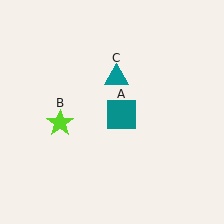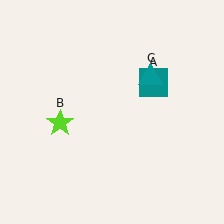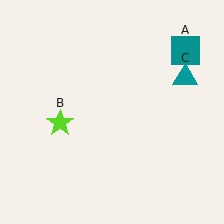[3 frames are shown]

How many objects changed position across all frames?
2 objects changed position: teal square (object A), teal triangle (object C).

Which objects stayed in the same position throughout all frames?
Lime star (object B) remained stationary.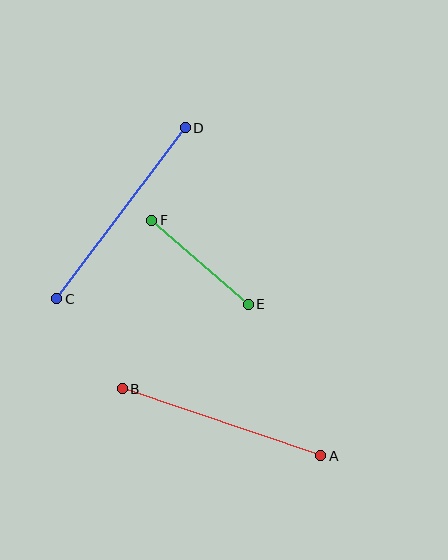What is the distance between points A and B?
The distance is approximately 210 pixels.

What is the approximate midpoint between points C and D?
The midpoint is at approximately (121, 213) pixels.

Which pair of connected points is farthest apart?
Points C and D are farthest apart.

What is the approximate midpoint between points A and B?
The midpoint is at approximately (222, 422) pixels.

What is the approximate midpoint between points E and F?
The midpoint is at approximately (200, 262) pixels.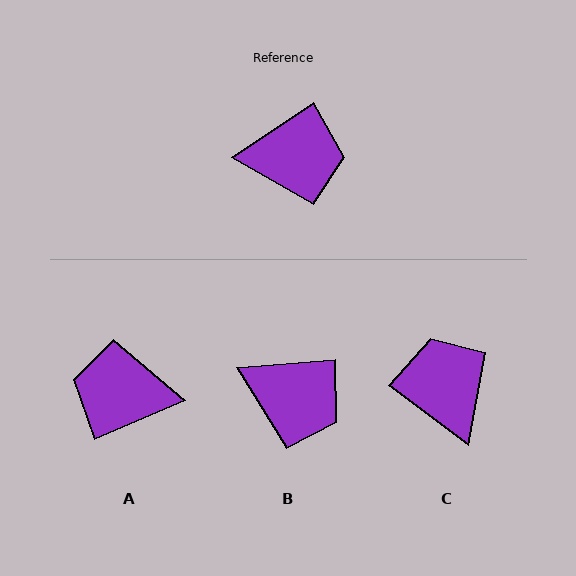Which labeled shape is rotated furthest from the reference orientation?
A, about 170 degrees away.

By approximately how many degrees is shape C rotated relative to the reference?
Approximately 109 degrees counter-clockwise.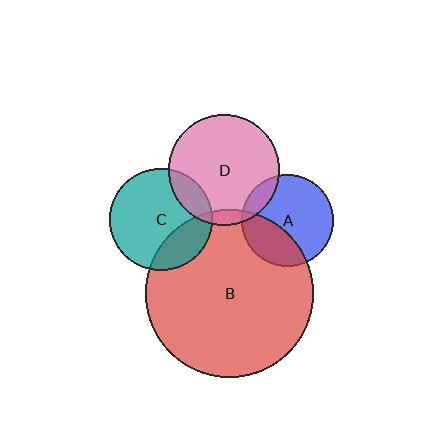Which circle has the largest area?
Circle B (red).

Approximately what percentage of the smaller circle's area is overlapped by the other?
Approximately 5%.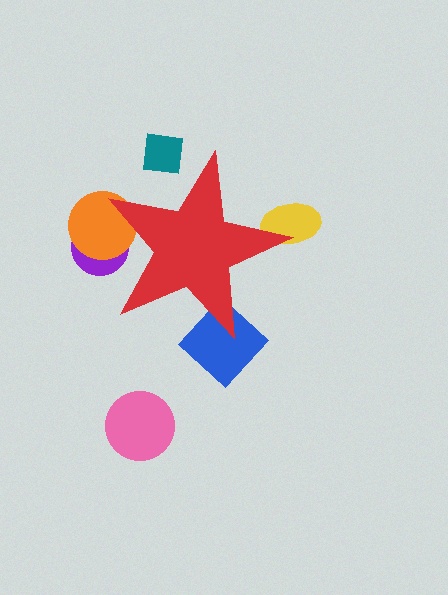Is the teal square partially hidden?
Yes, the teal square is partially hidden behind the red star.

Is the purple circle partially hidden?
Yes, the purple circle is partially hidden behind the red star.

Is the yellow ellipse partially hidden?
Yes, the yellow ellipse is partially hidden behind the red star.